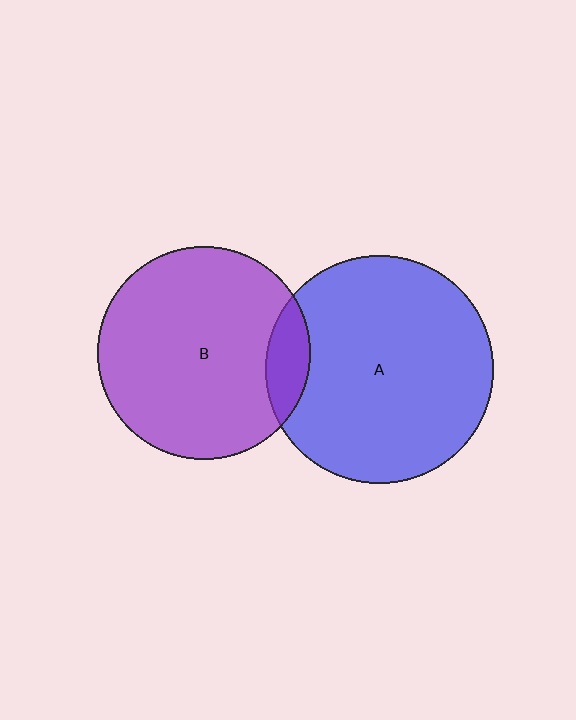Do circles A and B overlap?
Yes.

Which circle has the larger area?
Circle A (blue).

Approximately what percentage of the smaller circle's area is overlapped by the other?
Approximately 10%.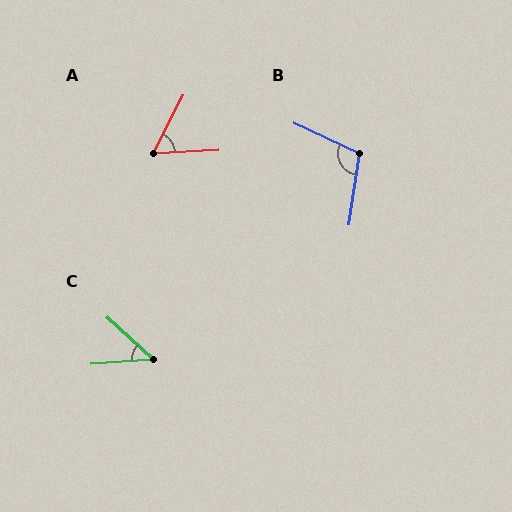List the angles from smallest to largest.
C (47°), A (60°), B (106°).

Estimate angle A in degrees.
Approximately 60 degrees.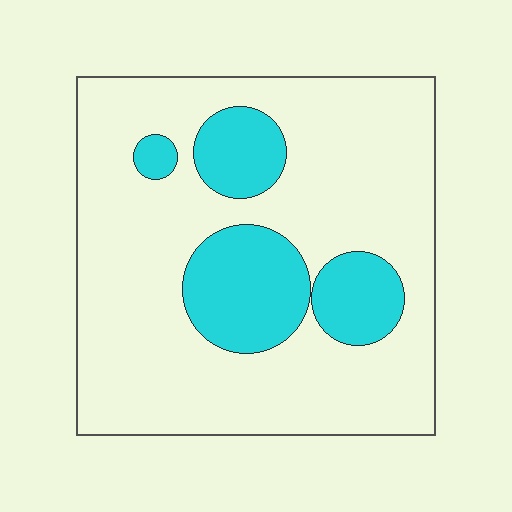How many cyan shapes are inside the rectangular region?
4.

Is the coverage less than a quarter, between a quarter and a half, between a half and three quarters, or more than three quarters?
Less than a quarter.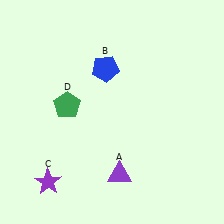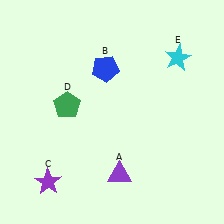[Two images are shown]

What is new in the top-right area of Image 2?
A cyan star (E) was added in the top-right area of Image 2.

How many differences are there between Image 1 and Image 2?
There is 1 difference between the two images.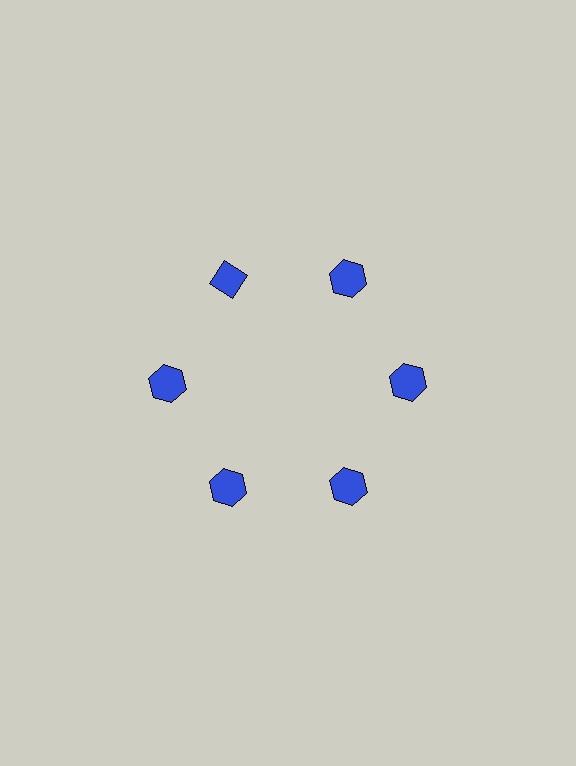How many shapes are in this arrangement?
There are 6 shapes arranged in a ring pattern.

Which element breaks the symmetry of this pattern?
The blue diamond at roughly the 11 o'clock position breaks the symmetry. All other shapes are blue hexagons.